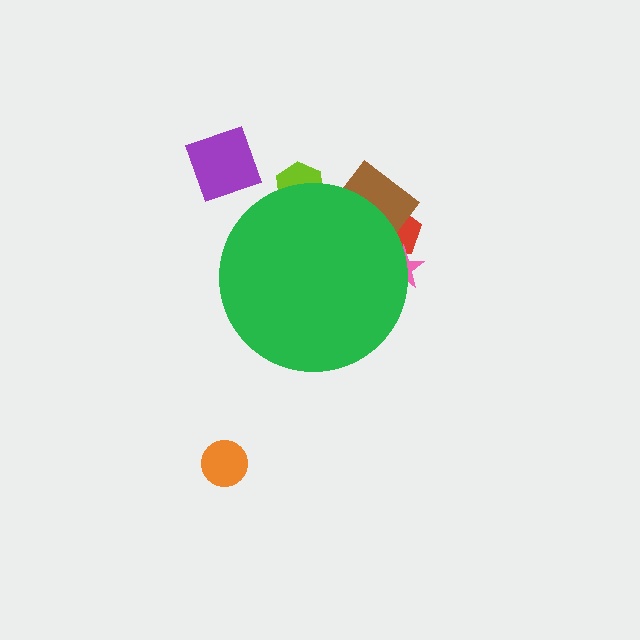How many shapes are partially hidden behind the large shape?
4 shapes are partially hidden.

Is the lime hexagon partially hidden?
Yes, the lime hexagon is partially hidden behind the green circle.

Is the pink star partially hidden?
Yes, the pink star is partially hidden behind the green circle.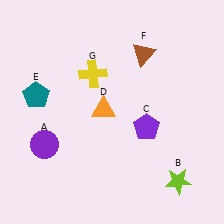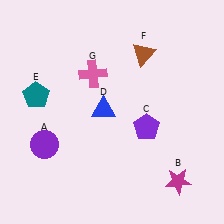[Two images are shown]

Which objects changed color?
B changed from lime to magenta. D changed from orange to blue. G changed from yellow to pink.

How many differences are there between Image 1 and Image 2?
There are 3 differences between the two images.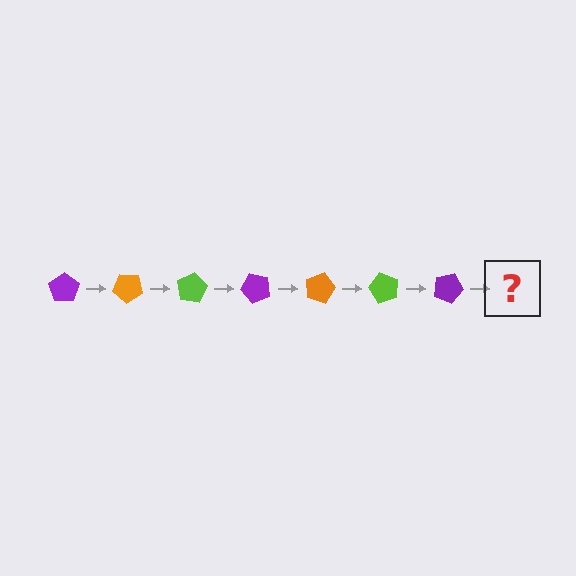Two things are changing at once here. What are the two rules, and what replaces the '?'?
The two rules are that it rotates 40 degrees each step and the color cycles through purple, orange, and lime. The '?' should be an orange pentagon, rotated 280 degrees from the start.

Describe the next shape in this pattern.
It should be an orange pentagon, rotated 280 degrees from the start.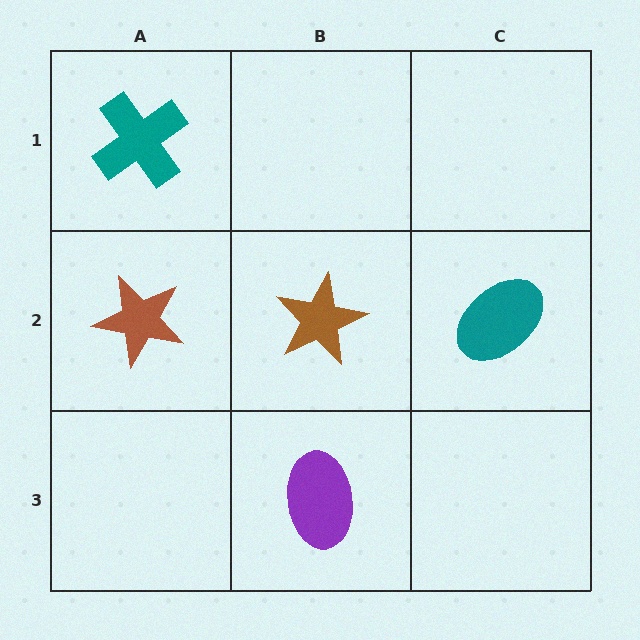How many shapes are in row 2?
3 shapes.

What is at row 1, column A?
A teal cross.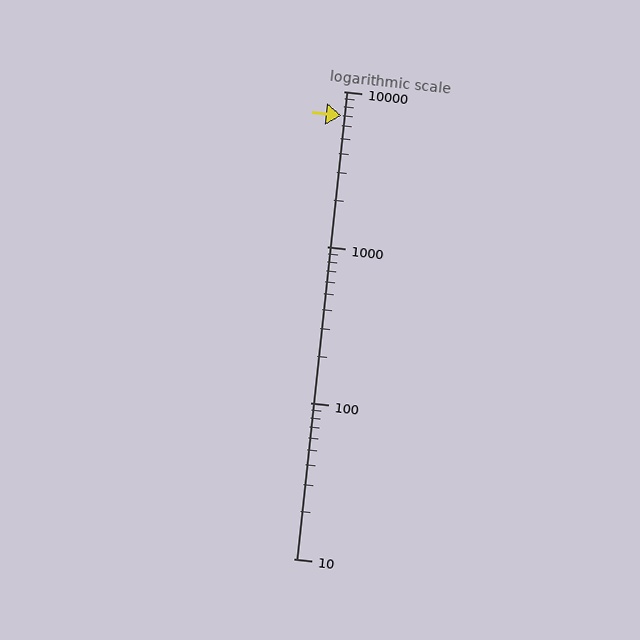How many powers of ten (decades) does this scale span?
The scale spans 3 decades, from 10 to 10000.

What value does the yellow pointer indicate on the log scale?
The pointer indicates approximately 7000.